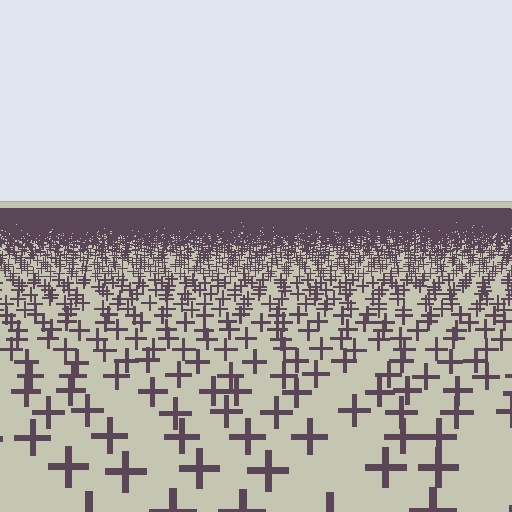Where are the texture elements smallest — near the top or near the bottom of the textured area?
Near the top.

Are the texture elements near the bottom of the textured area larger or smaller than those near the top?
Larger. Near the bottom, elements are closer to the viewer and appear at a bigger on-screen size.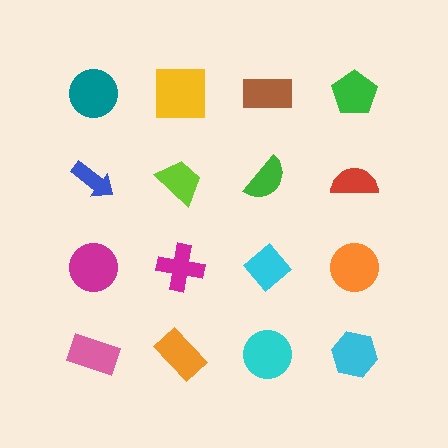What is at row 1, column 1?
A teal circle.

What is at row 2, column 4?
A red semicircle.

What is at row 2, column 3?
A green semicircle.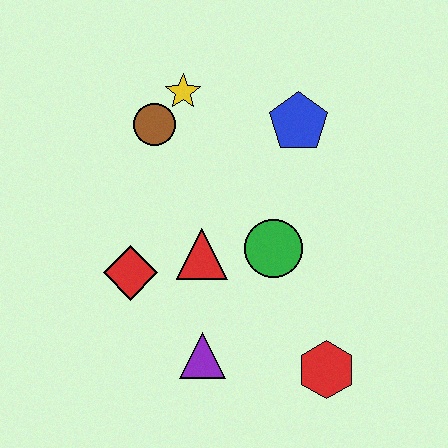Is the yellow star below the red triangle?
No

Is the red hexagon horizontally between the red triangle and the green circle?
No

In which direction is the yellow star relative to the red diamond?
The yellow star is above the red diamond.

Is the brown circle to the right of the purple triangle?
No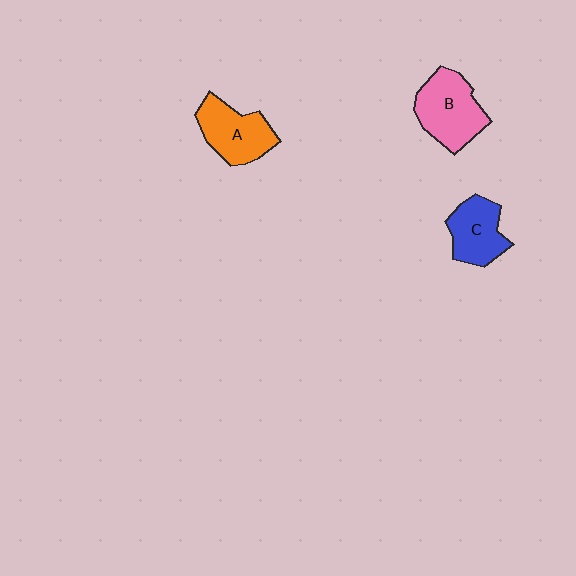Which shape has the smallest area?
Shape C (blue).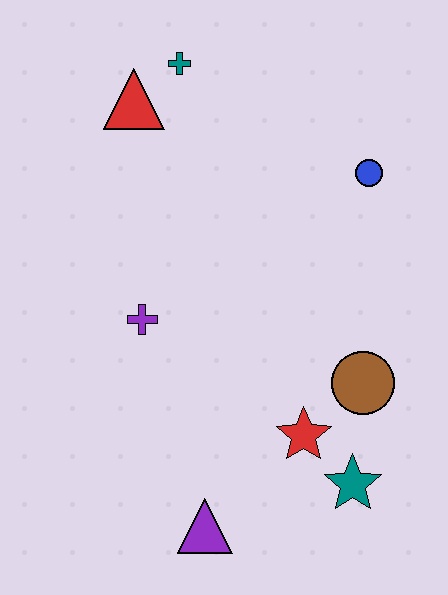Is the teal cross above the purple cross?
Yes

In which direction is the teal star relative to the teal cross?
The teal star is below the teal cross.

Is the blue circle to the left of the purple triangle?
No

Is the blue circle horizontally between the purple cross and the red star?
No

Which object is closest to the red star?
The teal star is closest to the red star.